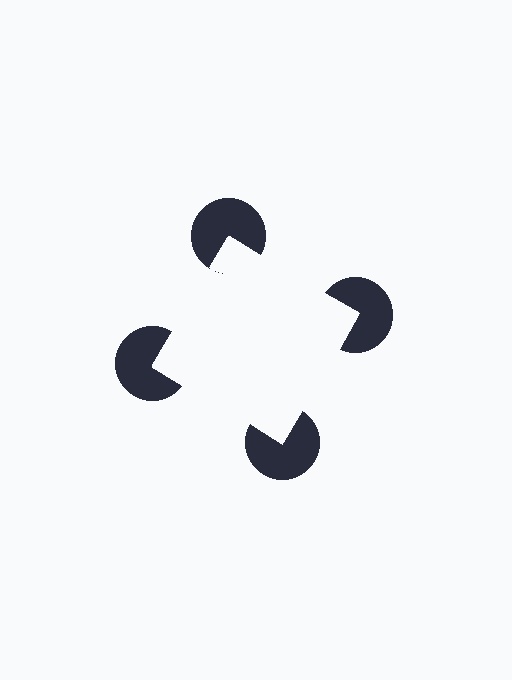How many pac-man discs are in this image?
There are 4 — one at each vertex of the illusory square.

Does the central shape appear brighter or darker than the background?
It typically appears slightly brighter than the background, even though no actual brightness change is drawn.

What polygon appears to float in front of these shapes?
An illusory square — its edges are inferred from the aligned wedge cuts in the pac-man discs, not physically drawn.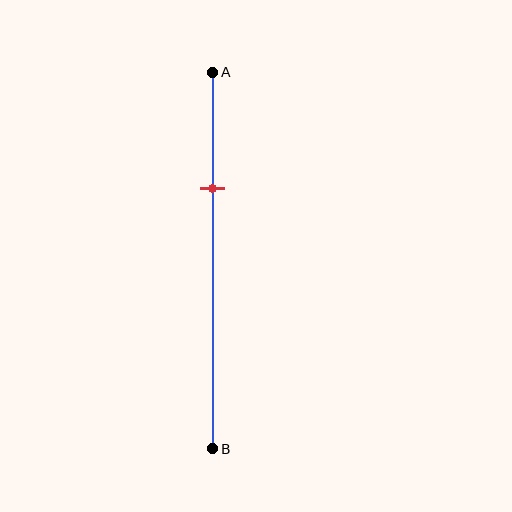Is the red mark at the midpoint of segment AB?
No, the mark is at about 30% from A, not at the 50% midpoint.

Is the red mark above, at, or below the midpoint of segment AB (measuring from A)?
The red mark is above the midpoint of segment AB.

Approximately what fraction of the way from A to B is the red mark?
The red mark is approximately 30% of the way from A to B.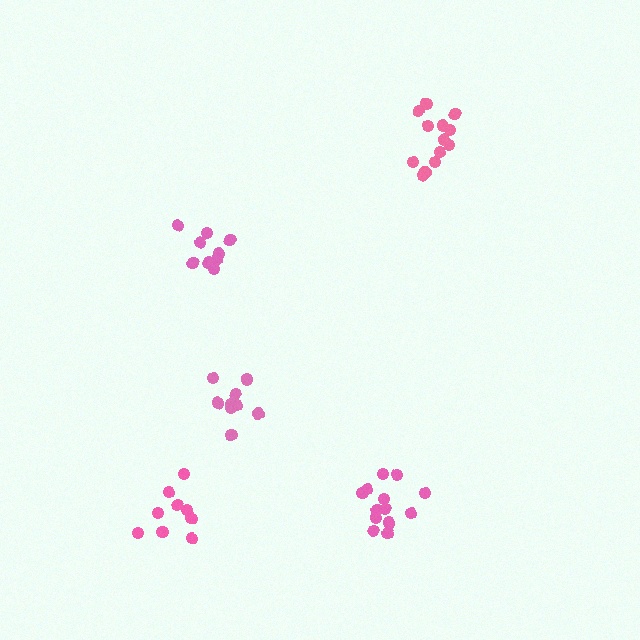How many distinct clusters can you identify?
There are 5 distinct clusters.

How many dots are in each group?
Group 1: 13 dots, Group 2: 13 dots, Group 3: 9 dots, Group 4: 9 dots, Group 5: 9 dots (53 total).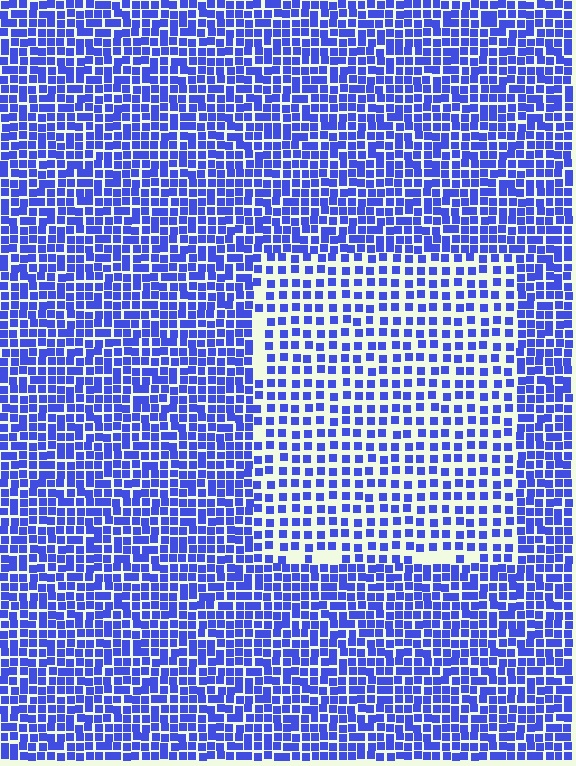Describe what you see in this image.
The image contains small blue elements arranged at two different densities. A rectangle-shaped region is visible where the elements are less densely packed than the surrounding area.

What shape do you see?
I see a rectangle.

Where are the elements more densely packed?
The elements are more densely packed outside the rectangle boundary.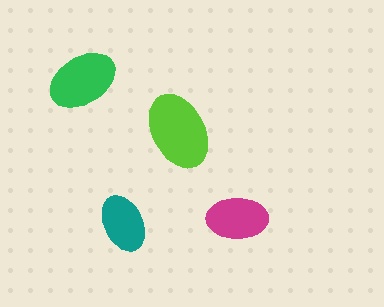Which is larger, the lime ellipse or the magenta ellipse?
The lime one.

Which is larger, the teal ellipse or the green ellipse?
The green one.